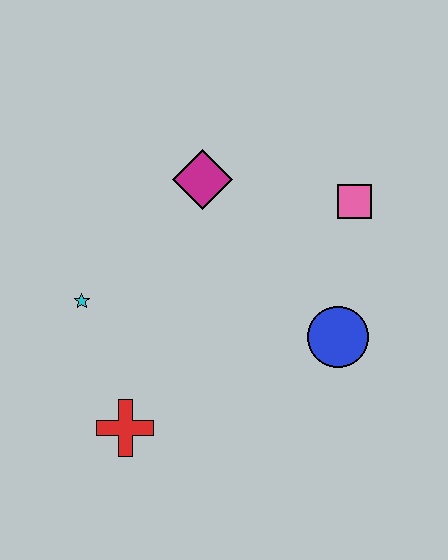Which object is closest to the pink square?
The blue circle is closest to the pink square.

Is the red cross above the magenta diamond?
No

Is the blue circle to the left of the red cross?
No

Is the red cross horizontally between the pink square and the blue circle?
No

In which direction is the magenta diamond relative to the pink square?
The magenta diamond is to the left of the pink square.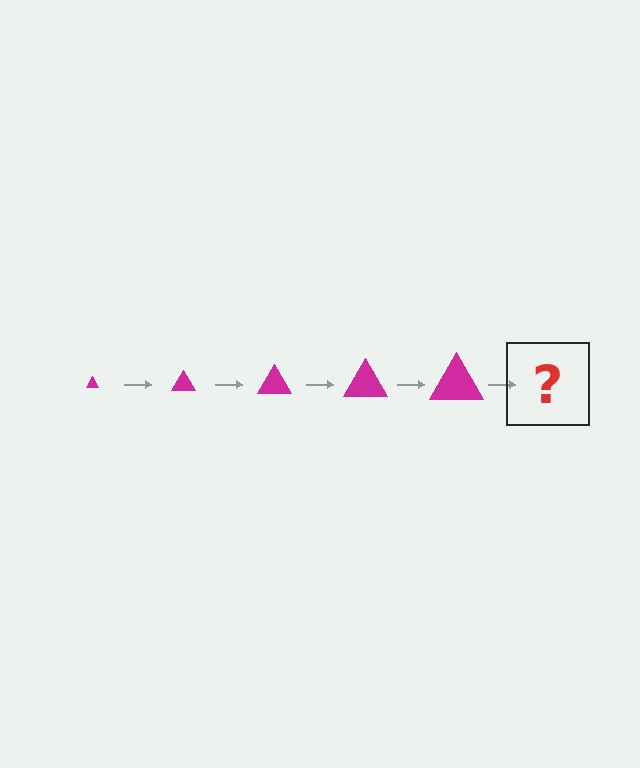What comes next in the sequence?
The next element should be a magenta triangle, larger than the previous one.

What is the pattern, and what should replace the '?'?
The pattern is that the triangle gets progressively larger each step. The '?' should be a magenta triangle, larger than the previous one.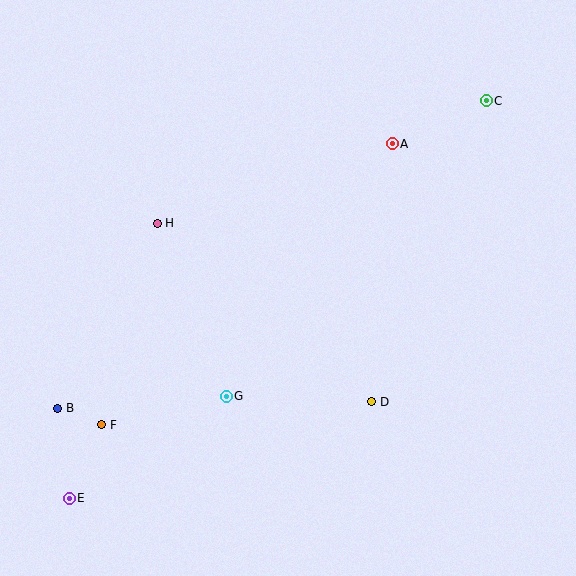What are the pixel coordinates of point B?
Point B is at (57, 408).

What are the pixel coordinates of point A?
Point A is at (392, 144).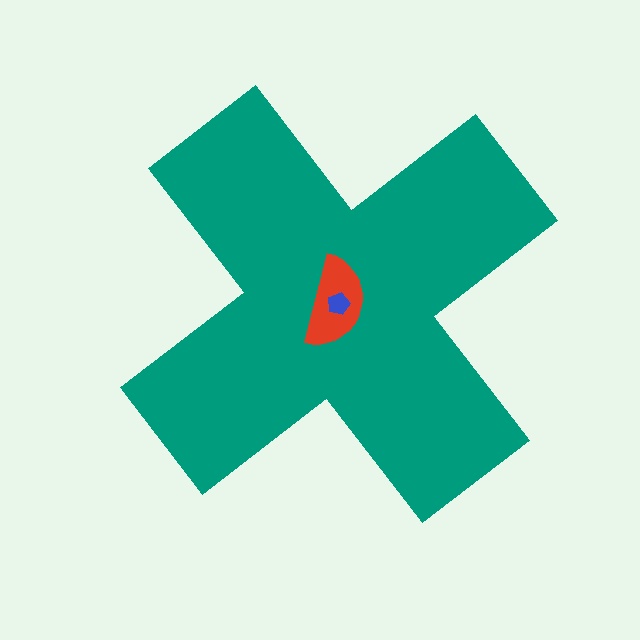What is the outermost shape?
The teal cross.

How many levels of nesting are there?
3.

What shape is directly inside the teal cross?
The red semicircle.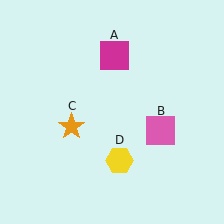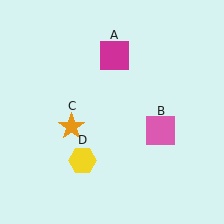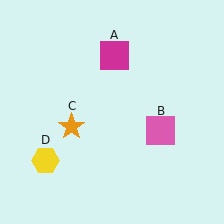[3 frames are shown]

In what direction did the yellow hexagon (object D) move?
The yellow hexagon (object D) moved left.